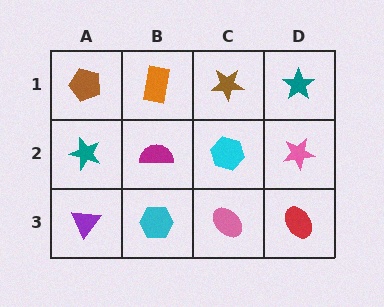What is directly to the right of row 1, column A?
An orange rectangle.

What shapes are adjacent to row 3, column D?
A pink star (row 2, column D), a pink ellipse (row 3, column C).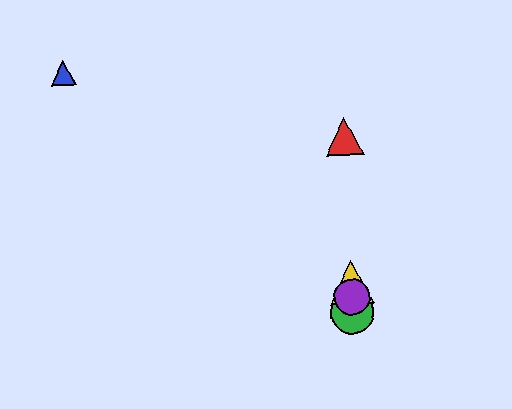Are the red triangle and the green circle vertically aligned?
Yes, both are at x≈344.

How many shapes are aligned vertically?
4 shapes (the red triangle, the green circle, the yellow triangle, the purple circle) are aligned vertically.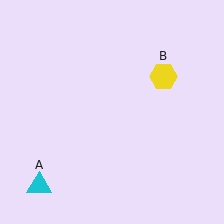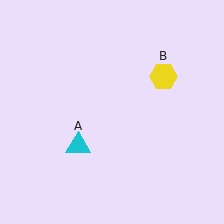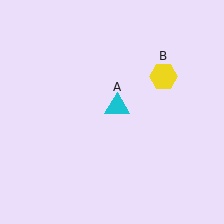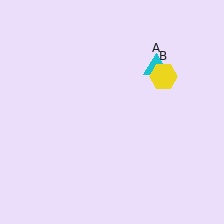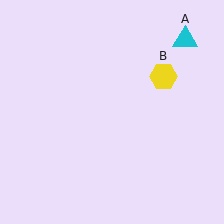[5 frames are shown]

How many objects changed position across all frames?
1 object changed position: cyan triangle (object A).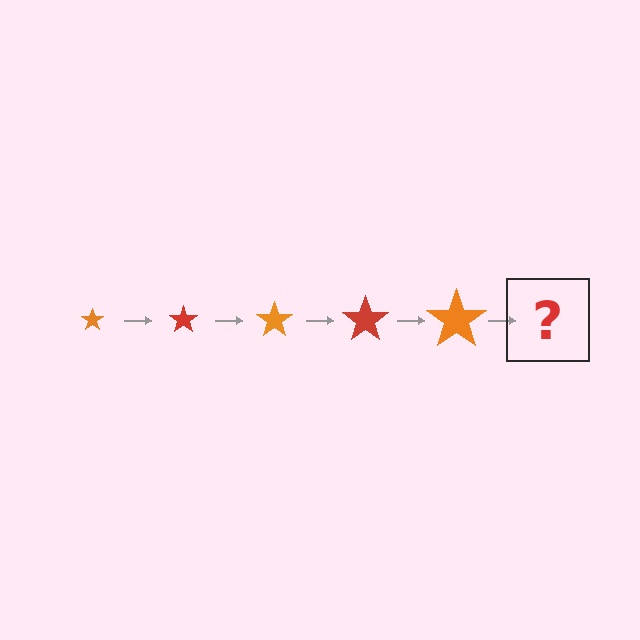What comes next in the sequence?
The next element should be a red star, larger than the previous one.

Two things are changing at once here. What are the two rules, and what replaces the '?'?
The two rules are that the star grows larger each step and the color cycles through orange and red. The '?' should be a red star, larger than the previous one.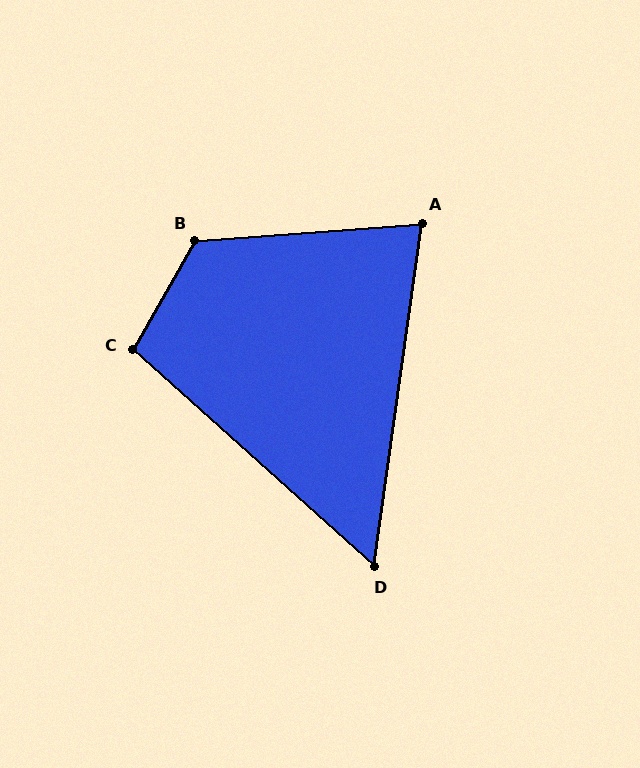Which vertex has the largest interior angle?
B, at approximately 124 degrees.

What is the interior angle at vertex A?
Approximately 78 degrees (acute).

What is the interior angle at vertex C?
Approximately 102 degrees (obtuse).